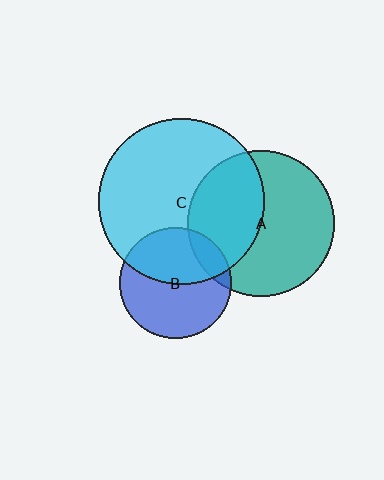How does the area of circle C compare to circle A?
Approximately 1.3 times.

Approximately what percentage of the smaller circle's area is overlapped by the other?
Approximately 40%.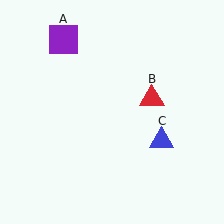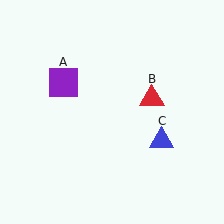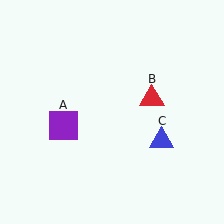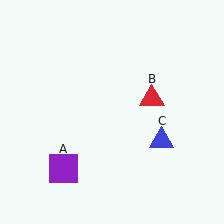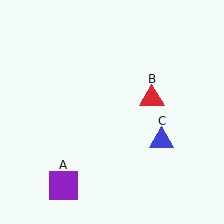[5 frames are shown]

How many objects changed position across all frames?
1 object changed position: purple square (object A).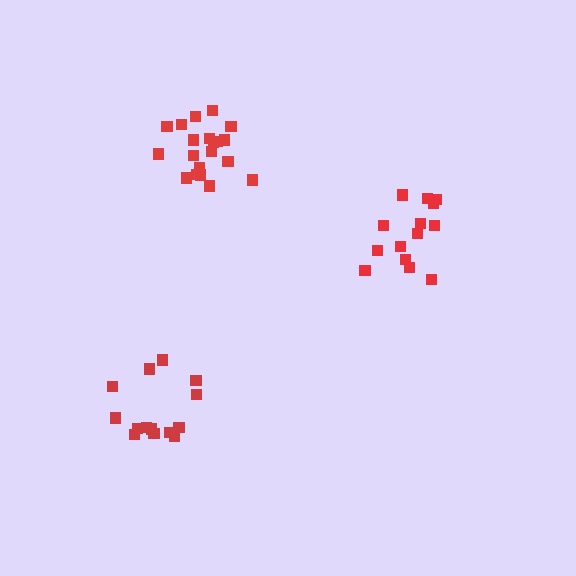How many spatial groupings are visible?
There are 3 spatial groupings.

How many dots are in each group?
Group 1: 20 dots, Group 2: 14 dots, Group 3: 14 dots (48 total).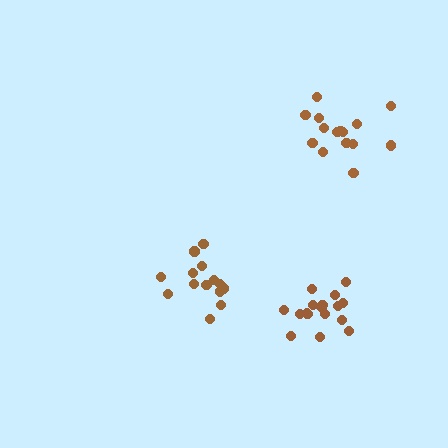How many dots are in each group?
Group 1: 17 dots, Group 2: 14 dots, Group 3: 15 dots (46 total).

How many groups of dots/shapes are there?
There are 3 groups.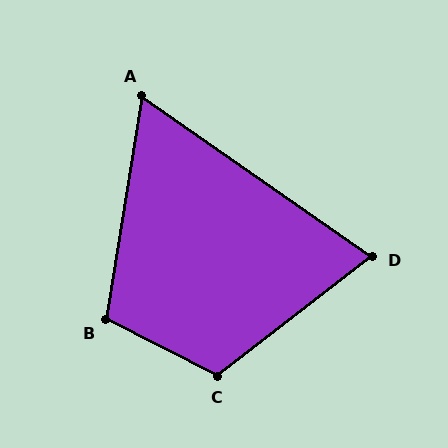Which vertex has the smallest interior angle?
A, at approximately 64 degrees.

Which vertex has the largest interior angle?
C, at approximately 116 degrees.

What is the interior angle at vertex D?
Approximately 72 degrees (acute).